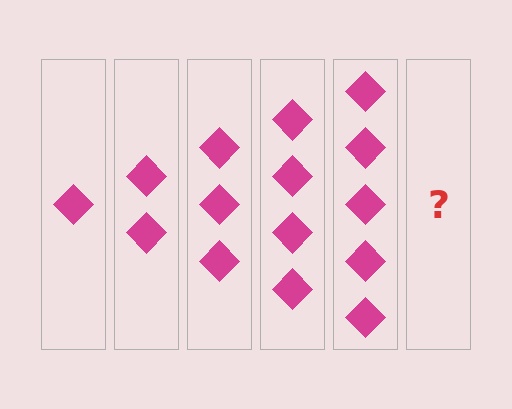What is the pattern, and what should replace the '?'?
The pattern is that each step adds one more diamond. The '?' should be 6 diamonds.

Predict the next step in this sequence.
The next step is 6 diamonds.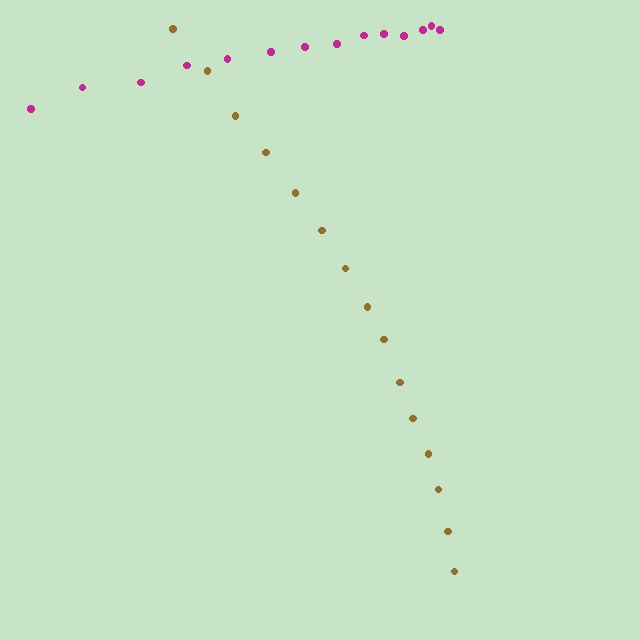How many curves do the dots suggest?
There are 2 distinct paths.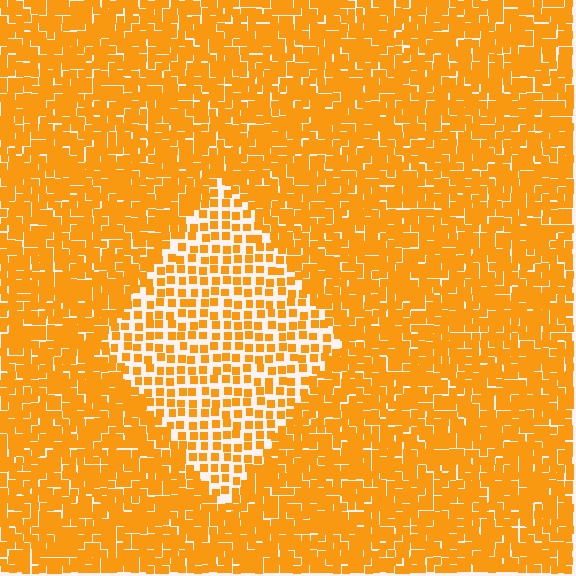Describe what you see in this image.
The image contains small orange elements arranged at two different densities. A diamond-shaped region is visible where the elements are less densely packed than the surrounding area.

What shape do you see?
I see a diamond.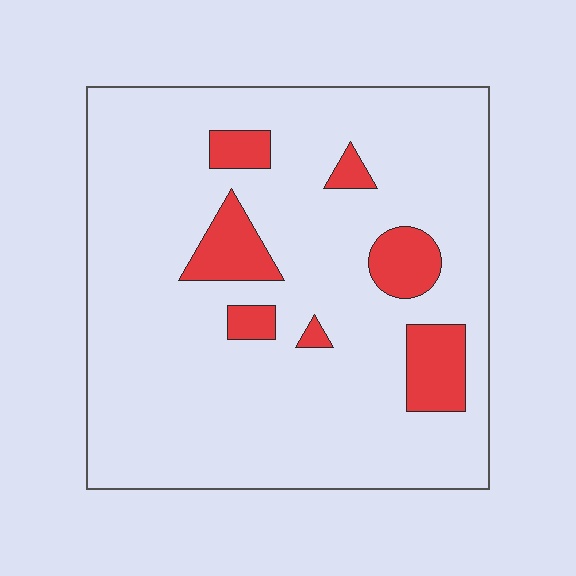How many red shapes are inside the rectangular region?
7.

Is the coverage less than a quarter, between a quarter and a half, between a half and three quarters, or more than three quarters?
Less than a quarter.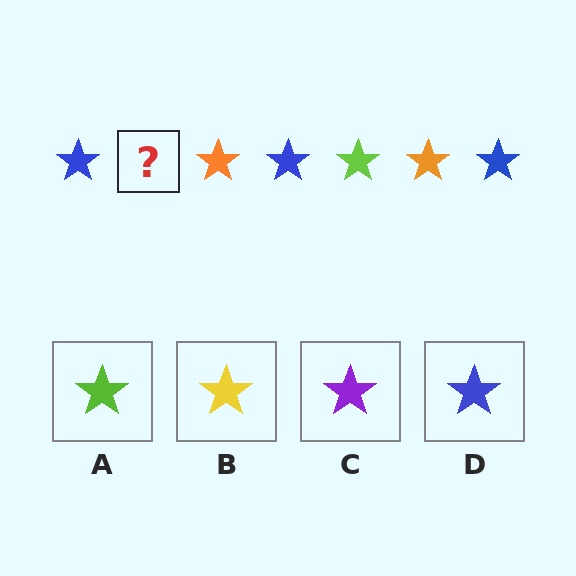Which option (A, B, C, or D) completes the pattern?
A.